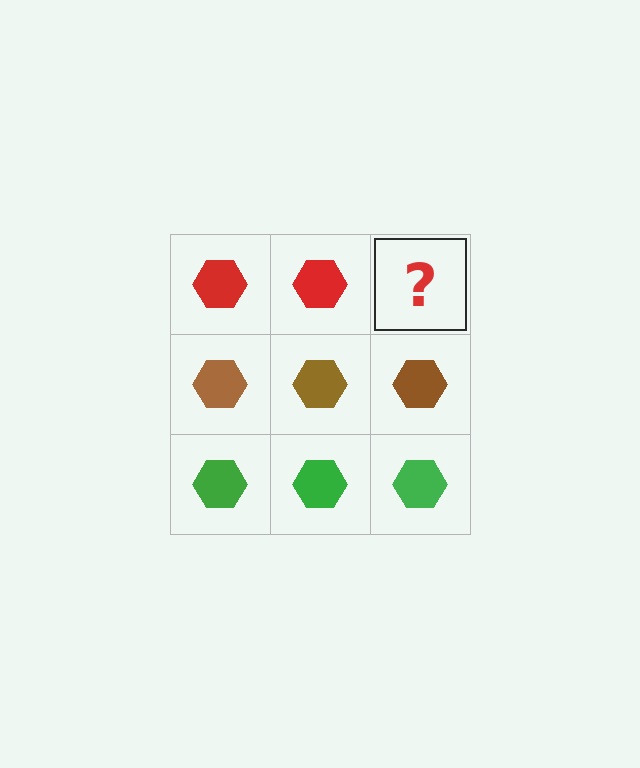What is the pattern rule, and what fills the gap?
The rule is that each row has a consistent color. The gap should be filled with a red hexagon.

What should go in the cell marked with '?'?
The missing cell should contain a red hexagon.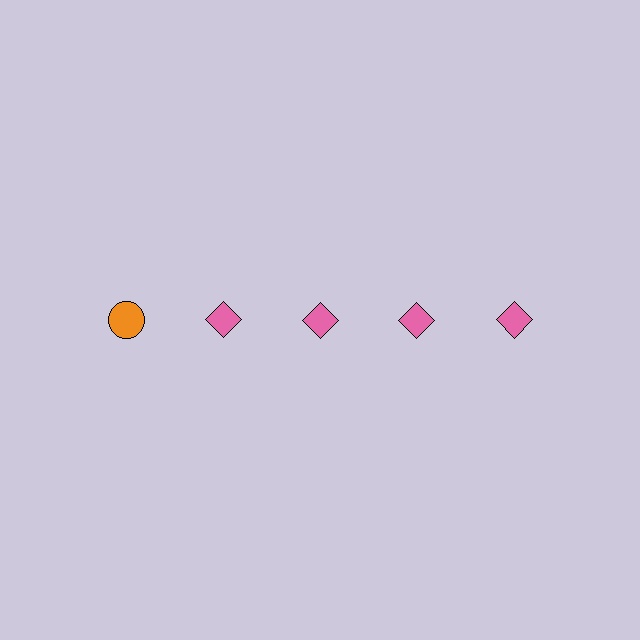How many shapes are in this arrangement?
There are 5 shapes arranged in a grid pattern.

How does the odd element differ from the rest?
It differs in both color (orange instead of pink) and shape (circle instead of diamond).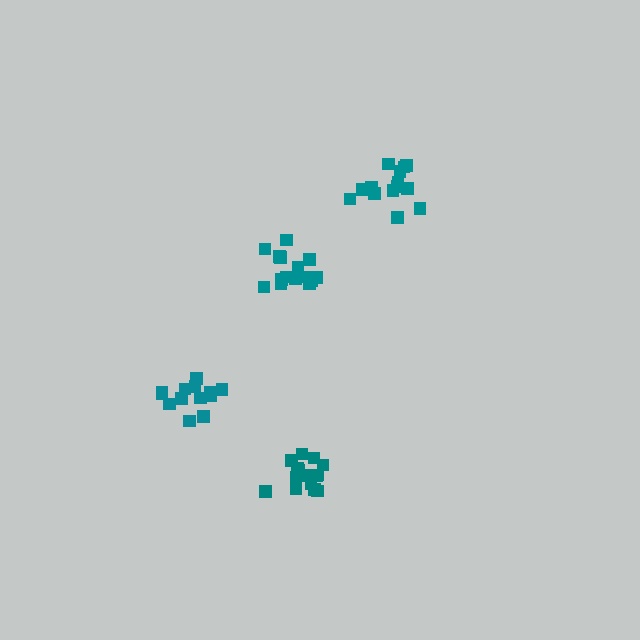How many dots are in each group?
Group 1: 15 dots, Group 2: 14 dots, Group 3: 15 dots, Group 4: 14 dots (58 total).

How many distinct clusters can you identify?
There are 4 distinct clusters.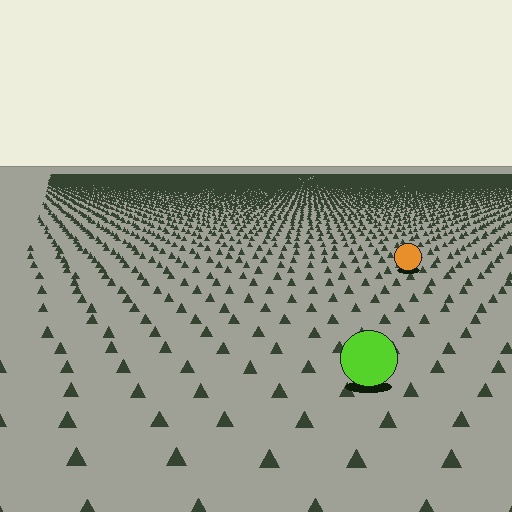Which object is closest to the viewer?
The lime circle is closest. The texture marks near it are larger and more spread out.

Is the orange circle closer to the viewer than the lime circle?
No. The lime circle is closer — you can tell from the texture gradient: the ground texture is coarser near it.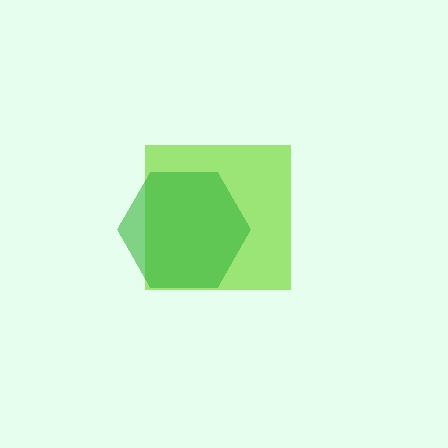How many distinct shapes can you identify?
There are 2 distinct shapes: a lime square, a green hexagon.